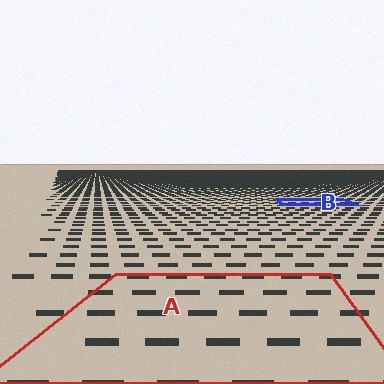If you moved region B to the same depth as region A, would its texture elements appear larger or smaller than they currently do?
They would appear larger. At a closer depth, the same texture elements are projected at a bigger on-screen size.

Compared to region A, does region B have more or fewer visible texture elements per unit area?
Region B has more texture elements per unit area — they are packed more densely because it is farther away.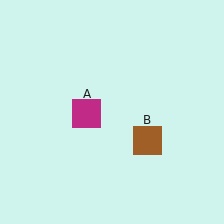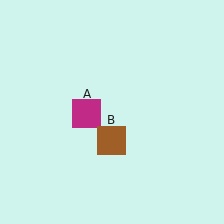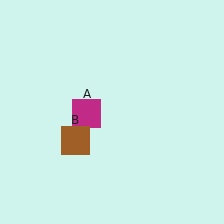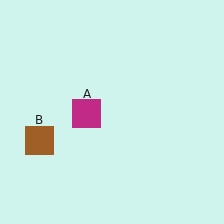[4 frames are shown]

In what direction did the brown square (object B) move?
The brown square (object B) moved left.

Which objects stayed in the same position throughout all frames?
Magenta square (object A) remained stationary.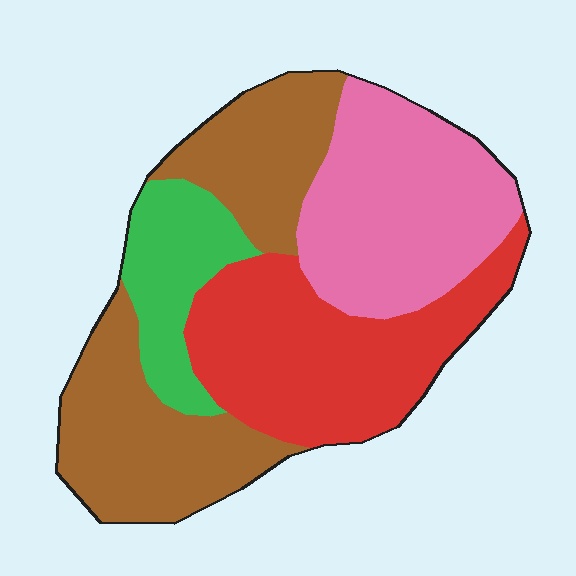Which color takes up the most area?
Brown, at roughly 35%.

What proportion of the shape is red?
Red takes up about one quarter (1/4) of the shape.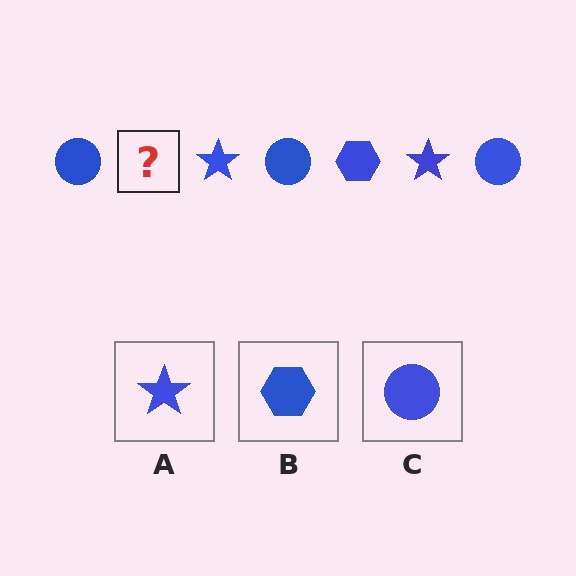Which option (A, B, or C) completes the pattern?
B.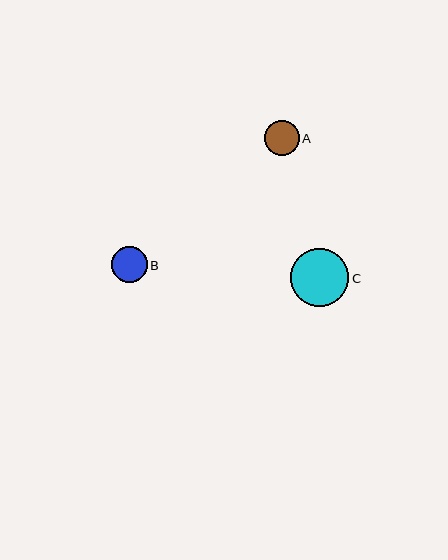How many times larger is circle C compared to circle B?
Circle C is approximately 1.6 times the size of circle B.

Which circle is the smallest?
Circle A is the smallest with a size of approximately 35 pixels.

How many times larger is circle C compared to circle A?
Circle C is approximately 1.7 times the size of circle A.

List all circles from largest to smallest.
From largest to smallest: C, B, A.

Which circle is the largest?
Circle C is the largest with a size of approximately 58 pixels.